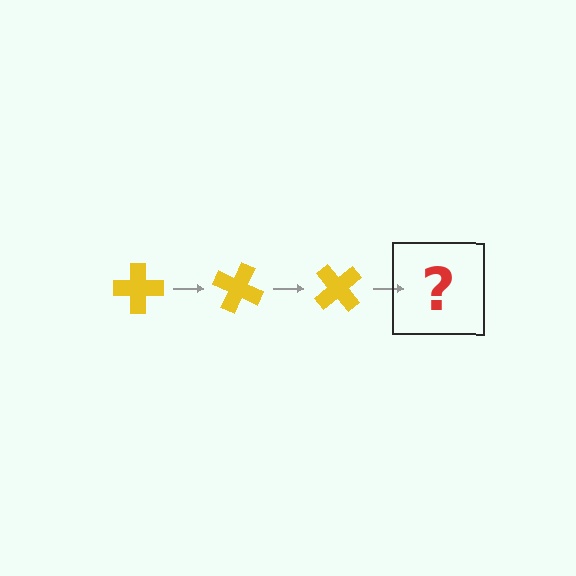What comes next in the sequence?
The next element should be a yellow cross rotated 75 degrees.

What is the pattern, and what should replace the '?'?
The pattern is that the cross rotates 25 degrees each step. The '?' should be a yellow cross rotated 75 degrees.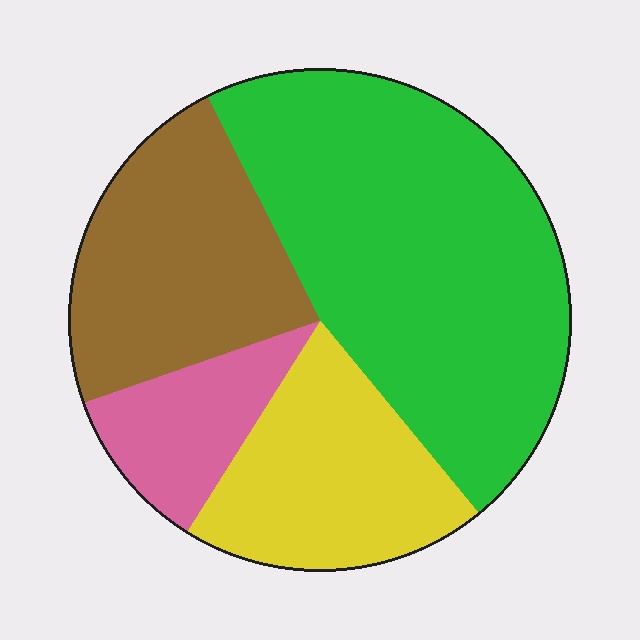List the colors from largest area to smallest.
From largest to smallest: green, brown, yellow, pink.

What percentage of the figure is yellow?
Yellow takes up between a sixth and a third of the figure.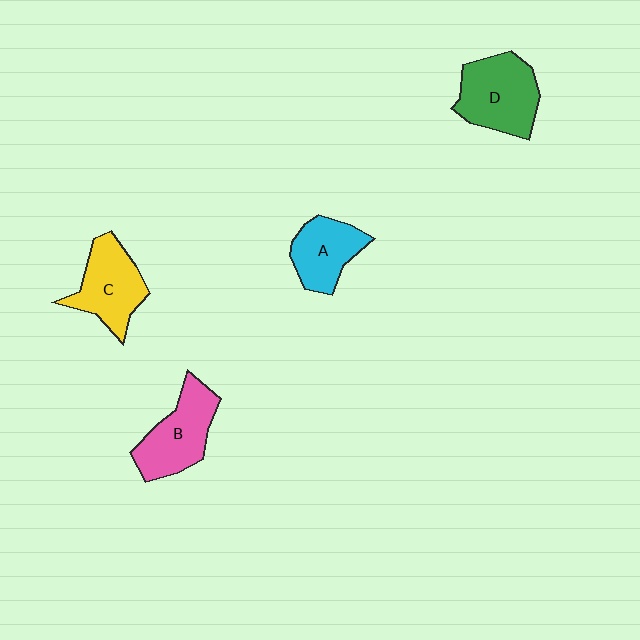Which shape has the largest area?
Shape D (green).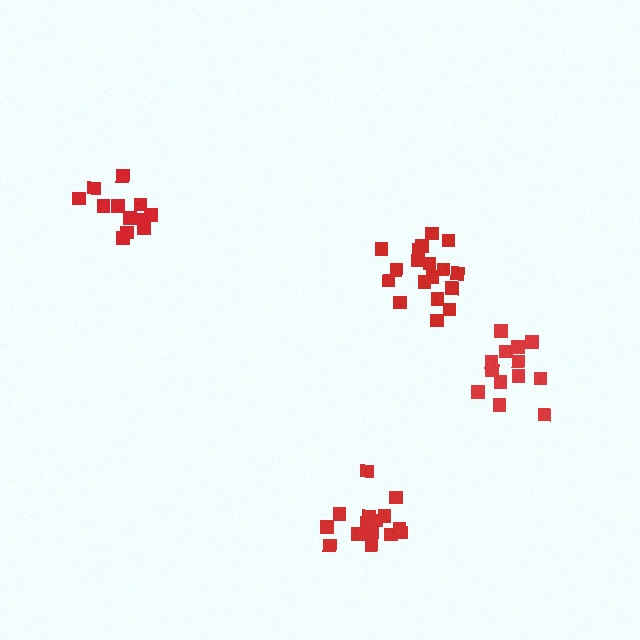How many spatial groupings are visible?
There are 4 spatial groupings.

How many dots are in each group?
Group 1: 13 dots, Group 2: 16 dots, Group 3: 18 dots, Group 4: 12 dots (59 total).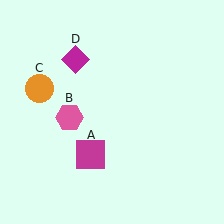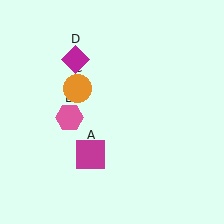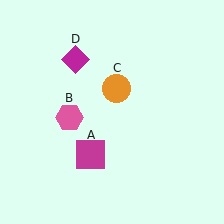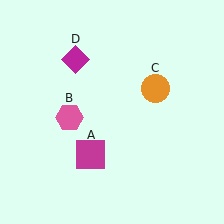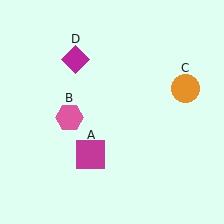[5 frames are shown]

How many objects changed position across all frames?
1 object changed position: orange circle (object C).